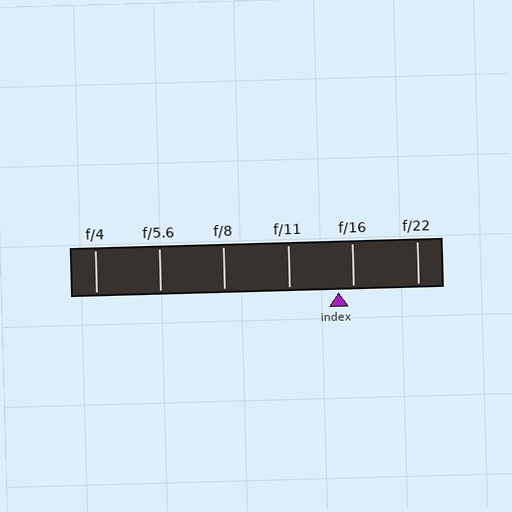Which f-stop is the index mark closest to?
The index mark is closest to f/16.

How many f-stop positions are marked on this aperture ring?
There are 6 f-stop positions marked.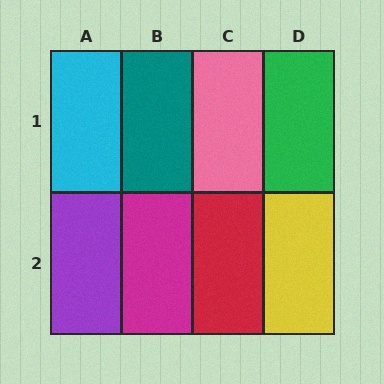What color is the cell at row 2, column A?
Purple.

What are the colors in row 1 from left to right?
Cyan, teal, pink, green.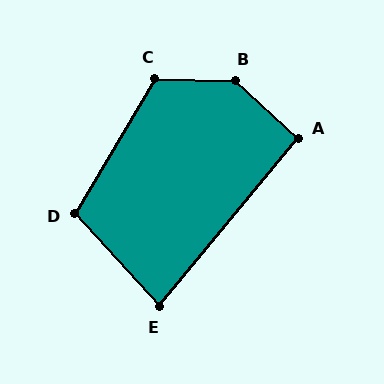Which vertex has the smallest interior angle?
E, at approximately 82 degrees.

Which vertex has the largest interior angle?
B, at approximately 139 degrees.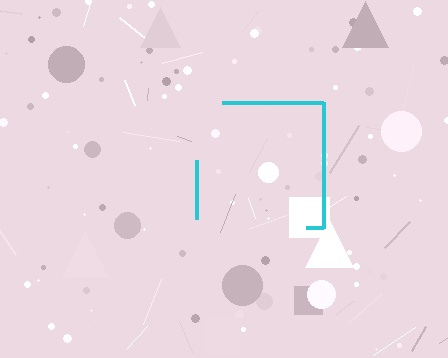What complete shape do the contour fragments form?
The contour fragments form a square.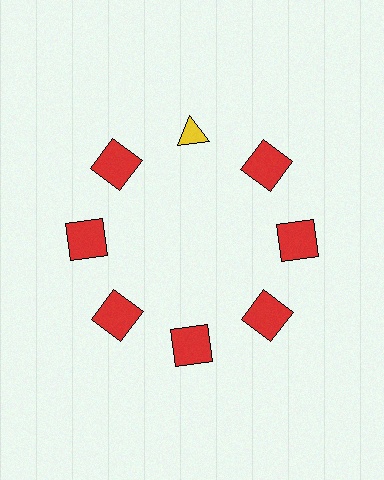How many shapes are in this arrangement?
There are 8 shapes arranged in a ring pattern.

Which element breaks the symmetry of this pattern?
The yellow triangle at roughly the 12 o'clock position breaks the symmetry. All other shapes are red squares.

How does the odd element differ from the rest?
It differs in both color (yellow instead of red) and shape (triangle instead of square).